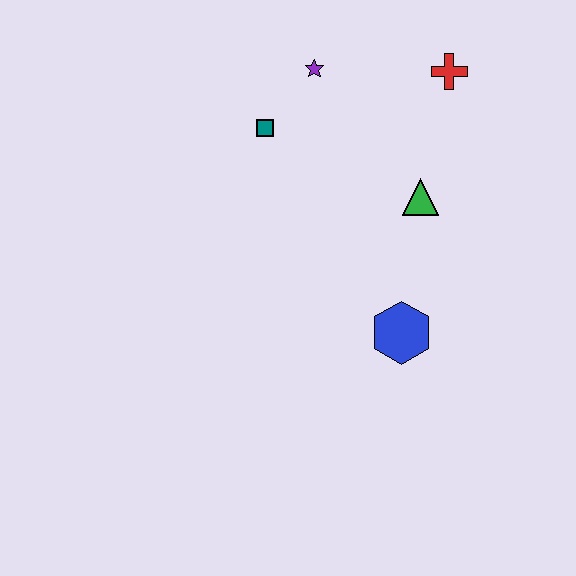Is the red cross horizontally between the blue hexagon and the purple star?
No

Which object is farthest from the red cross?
The blue hexagon is farthest from the red cross.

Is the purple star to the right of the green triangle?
No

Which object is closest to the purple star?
The teal square is closest to the purple star.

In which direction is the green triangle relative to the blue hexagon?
The green triangle is above the blue hexagon.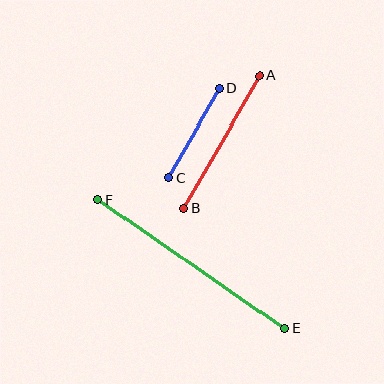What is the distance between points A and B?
The distance is approximately 153 pixels.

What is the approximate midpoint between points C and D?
The midpoint is at approximately (194, 133) pixels.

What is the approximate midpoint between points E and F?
The midpoint is at approximately (191, 264) pixels.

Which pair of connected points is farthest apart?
Points E and F are farthest apart.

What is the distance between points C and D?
The distance is approximately 103 pixels.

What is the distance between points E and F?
The distance is approximately 227 pixels.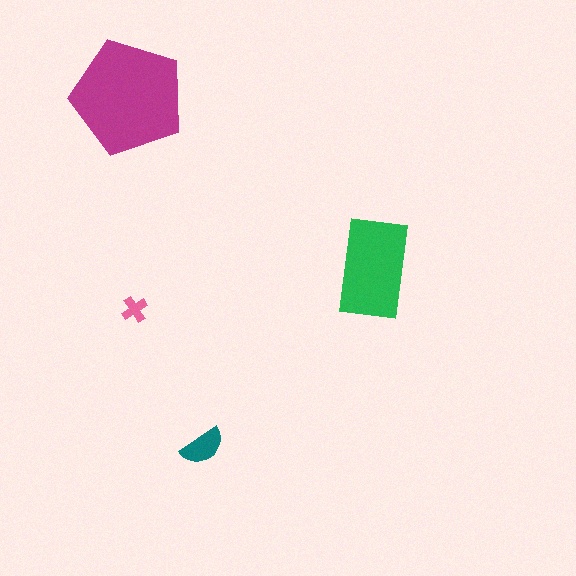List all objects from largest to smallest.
The magenta pentagon, the green rectangle, the teal semicircle, the pink cross.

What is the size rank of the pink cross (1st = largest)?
4th.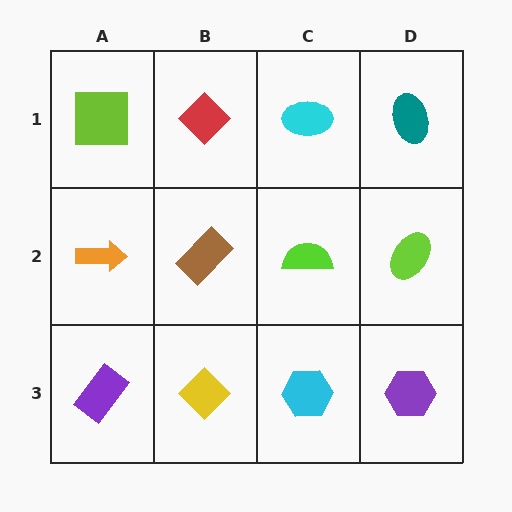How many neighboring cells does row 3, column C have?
3.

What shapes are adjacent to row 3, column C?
A lime semicircle (row 2, column C), a yellow diamond (row 3, column B), a purple hexagon (row 3, column D).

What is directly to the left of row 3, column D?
A cyan hexagon.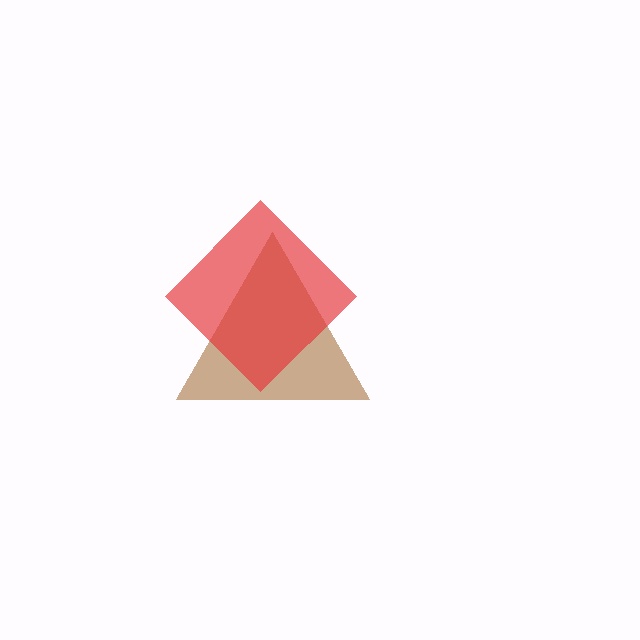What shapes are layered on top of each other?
The layered shapes are: a brown triangle, a red diamond.